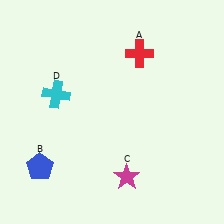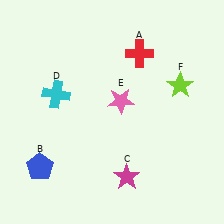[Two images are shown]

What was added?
A pink star (E), a lime star (F) were added in Image 2.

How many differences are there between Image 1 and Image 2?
There are 2 differences between the two images.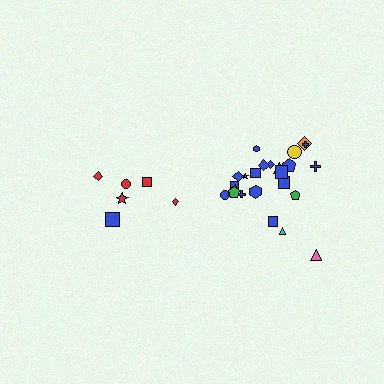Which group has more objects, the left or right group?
The right group.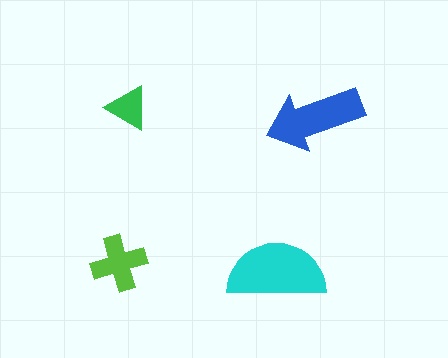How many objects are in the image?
There are 4 objects in the image.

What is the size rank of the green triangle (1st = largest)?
4th.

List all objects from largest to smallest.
The cyan semicircle, the blue arrow, the lime cross, the green triangle.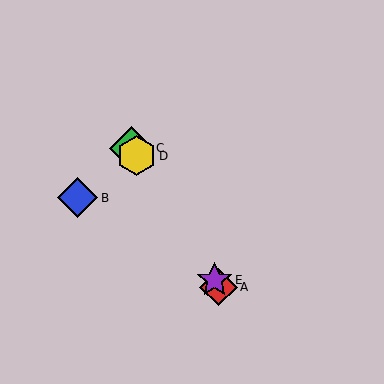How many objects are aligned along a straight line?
4 objects (A, C, D, E) are aligned along a straight line.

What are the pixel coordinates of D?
Object D is at (136, 156).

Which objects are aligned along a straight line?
Objects A, C, D, E are aligned along a straight line.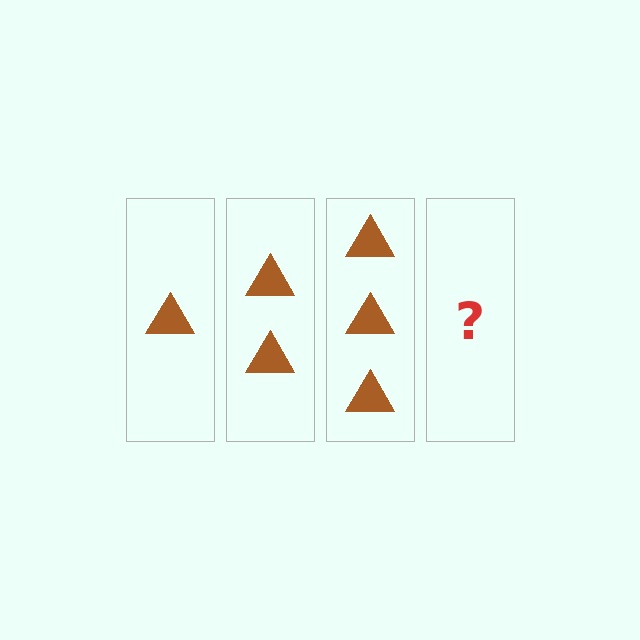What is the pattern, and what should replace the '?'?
The pattern is that each step adds one more triangle. The '?' should be 4 triangles.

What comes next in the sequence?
The next element should be 4 triangles.